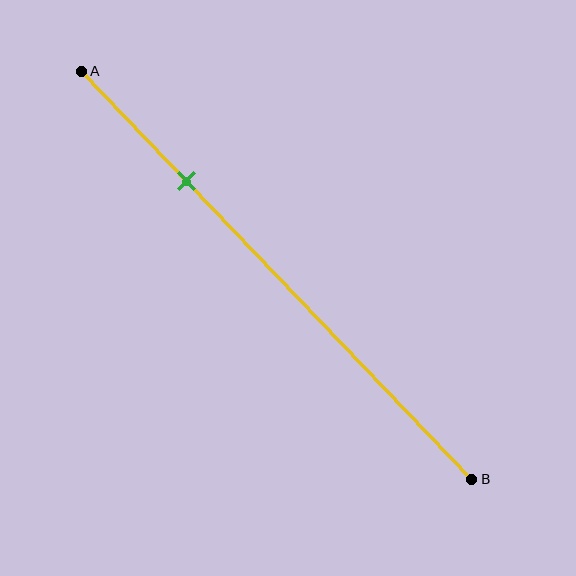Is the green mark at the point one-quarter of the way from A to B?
Yes, the mark is approximately at the one-quarter point.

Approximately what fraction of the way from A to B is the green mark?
The green mark is approximately 25% of the way from A to B.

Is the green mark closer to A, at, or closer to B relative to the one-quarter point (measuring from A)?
The green mark is approximately at the one-quarter point of segment AB.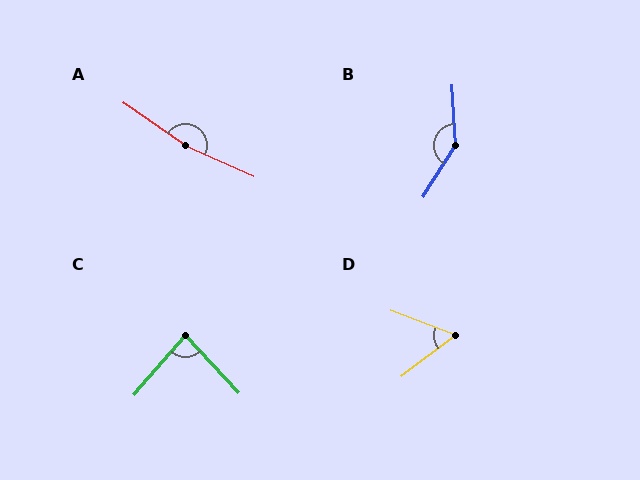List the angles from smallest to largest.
D (58°), C (84°), B (144°), A (169°).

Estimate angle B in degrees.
Approximately 144 degrees.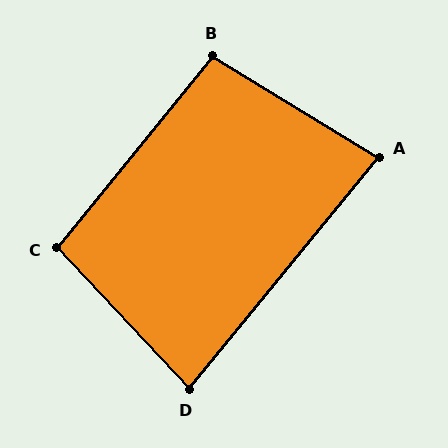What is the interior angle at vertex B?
Approximately 98 degrees (obtuse).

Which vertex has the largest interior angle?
C, at approximately 98 degrees.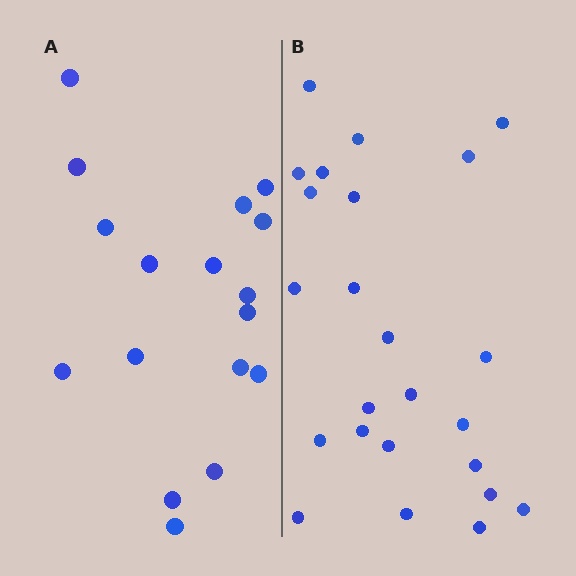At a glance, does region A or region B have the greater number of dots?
Region B (the right region) has more dots.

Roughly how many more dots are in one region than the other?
Region B has roughly 8 or so more dots than region A.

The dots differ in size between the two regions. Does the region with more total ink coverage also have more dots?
No. Region A has more total ink coverage because its dots are larger, but region B actually contains more individual dots. Total area can be misleading — the number of items is what matters here.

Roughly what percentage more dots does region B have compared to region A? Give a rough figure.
About 40% more.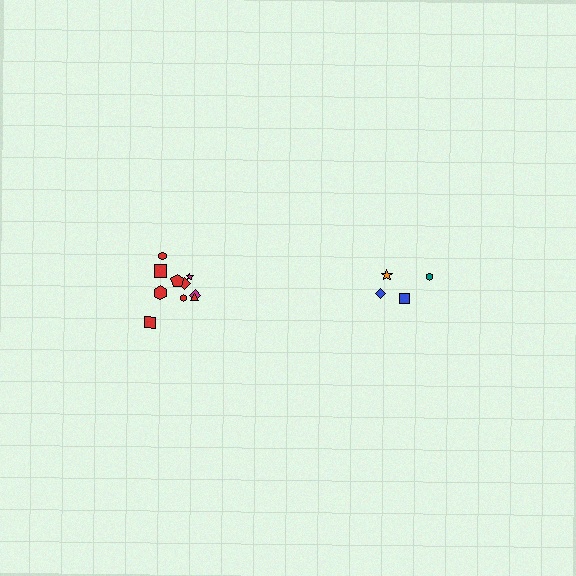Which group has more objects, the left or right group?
The left group.